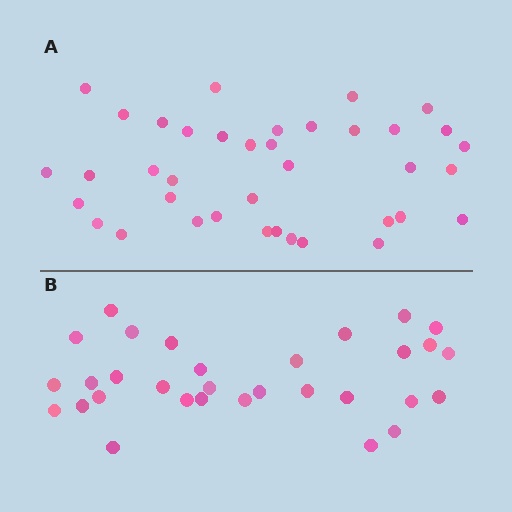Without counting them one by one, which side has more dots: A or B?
Region A (the top region) has more dots.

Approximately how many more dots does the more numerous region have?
Region A has roughly 8 or so more dots than region B.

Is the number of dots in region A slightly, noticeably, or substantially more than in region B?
Region A has only slightly more — the two regions are fairly close. The ratio is roughly 1.2 to 1.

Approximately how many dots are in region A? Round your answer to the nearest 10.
About 40 dots. (The exact count is 38, which rounds to 40.)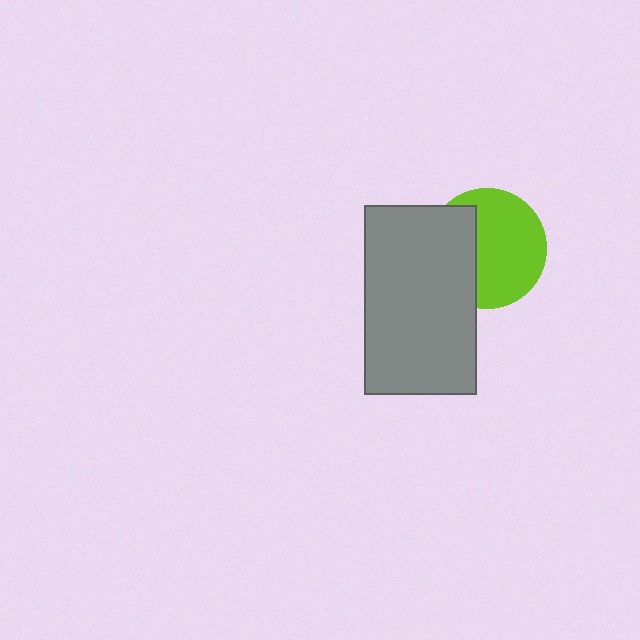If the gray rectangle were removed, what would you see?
You would see the complete lime circle.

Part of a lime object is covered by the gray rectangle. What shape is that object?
It is a circle.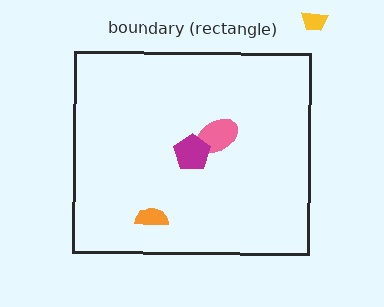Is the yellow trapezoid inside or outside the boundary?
Outside.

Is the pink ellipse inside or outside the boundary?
Inside.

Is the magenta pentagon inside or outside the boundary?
Inside.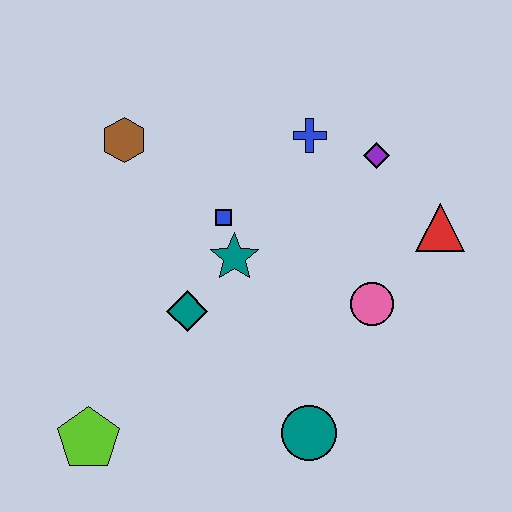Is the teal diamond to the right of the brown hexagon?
Yes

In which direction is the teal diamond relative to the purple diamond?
The teal diamond is to the left of the purple diamond.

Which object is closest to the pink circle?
The red triangle is closest to the pink circle.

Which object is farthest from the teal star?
The lime pentagon is farthest from the teal star.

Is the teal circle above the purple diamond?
No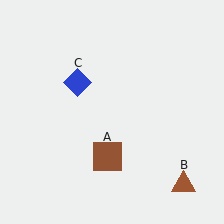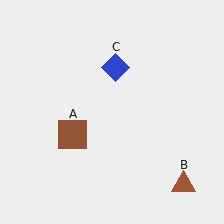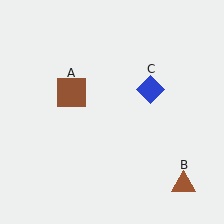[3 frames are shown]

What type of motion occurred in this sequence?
The brown square (object A), blue diamond (object C) rotated clockwise around the center of the scene.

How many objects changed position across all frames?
2 objects changed position: brown square (object A), blue diamond (object C).